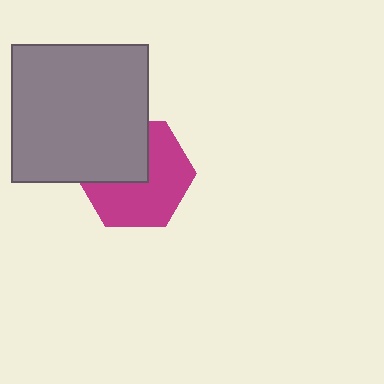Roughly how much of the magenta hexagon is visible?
About half of it is visible (roughly 60%).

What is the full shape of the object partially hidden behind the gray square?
The partially hidden object is a magenta hexagon.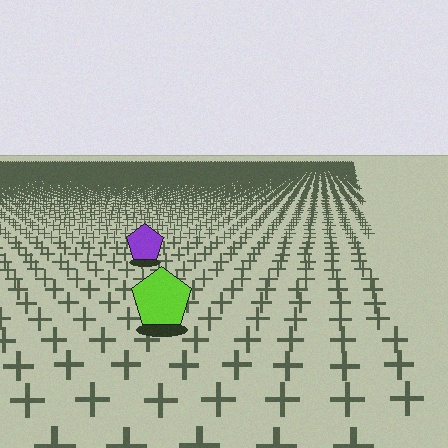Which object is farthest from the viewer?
The purple pentagon is farthest from the viewer. It appears smaller and the ground texture around it is denser.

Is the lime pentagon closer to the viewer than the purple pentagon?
Yes. The lime pentagon is closer — you can tell from the texture gradient: the ground texture is coarser near it.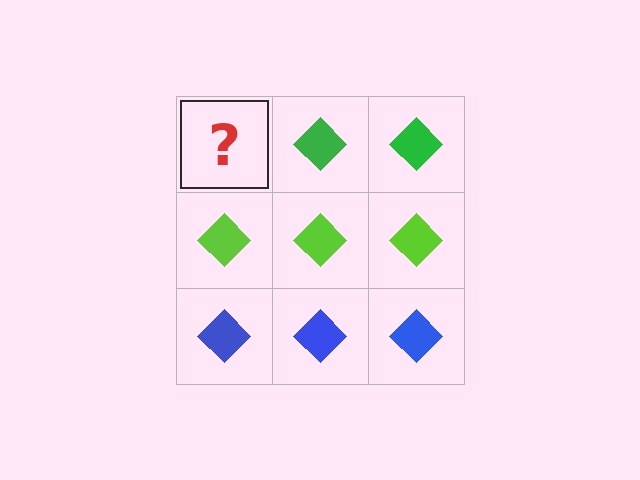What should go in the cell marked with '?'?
The missing cell should contain a green diamond.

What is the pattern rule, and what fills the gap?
The rule is that each row has a consistent color. The gap should be filled with a green diamond.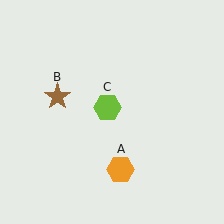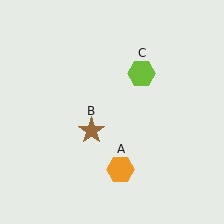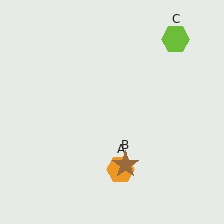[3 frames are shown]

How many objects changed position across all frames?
2 objects changed position: brown star (object B), lime hexagon (object C).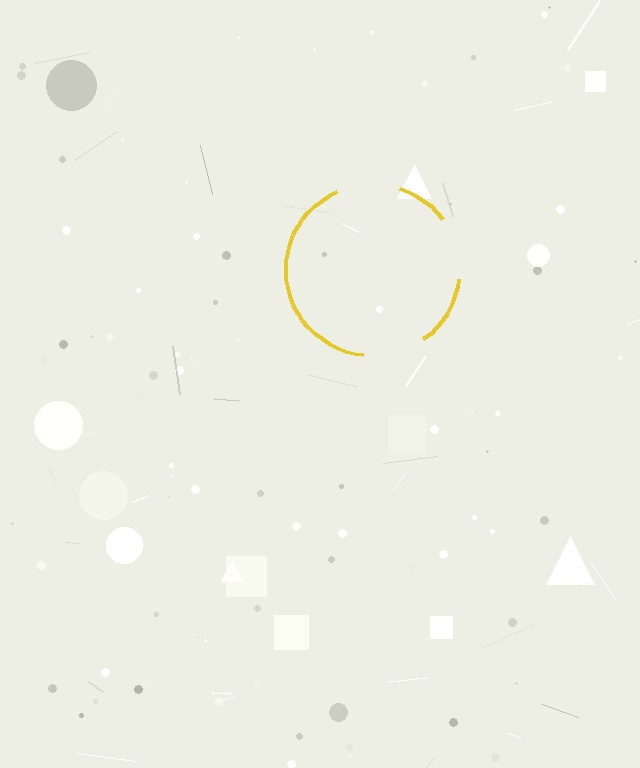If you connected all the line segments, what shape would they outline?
They would outline a circle.